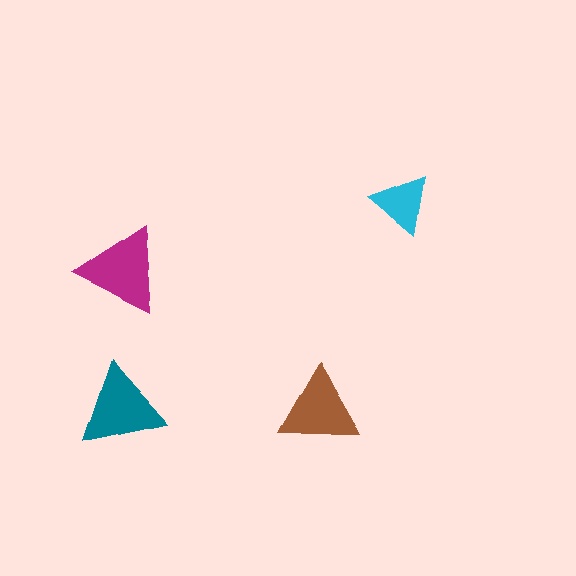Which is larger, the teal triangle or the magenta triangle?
The magenta one.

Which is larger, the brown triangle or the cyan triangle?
The brown one.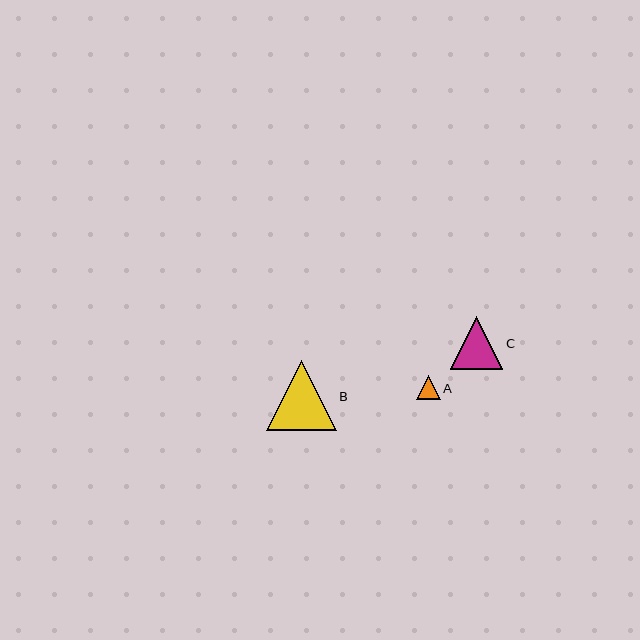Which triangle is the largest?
Triangle B is the largest with a size of approximately 70 pixels.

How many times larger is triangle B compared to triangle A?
Triangle B is approximately 2.9 times the size of triangle A.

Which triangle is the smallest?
Triangle A is the smallest with a size of approximately 24 pixels.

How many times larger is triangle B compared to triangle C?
Triangle B is approximately 1.3 times the size of triangle C.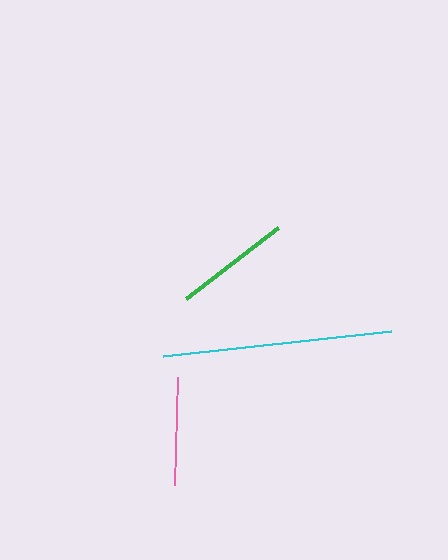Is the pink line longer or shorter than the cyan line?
The cyan line is longer than the pink line.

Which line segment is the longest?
The cyan line is the longest at approximately 230 pixels.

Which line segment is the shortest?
The pink line is the shortest at approximately 108 pixels.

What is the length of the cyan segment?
The cyan segment is approximately 230 pixels long.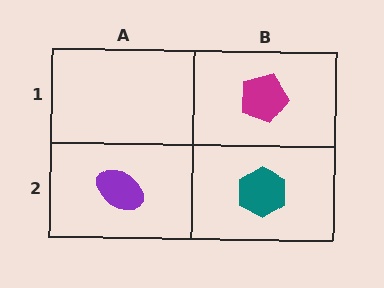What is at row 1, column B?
A magenta pentagon.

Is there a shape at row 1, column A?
No, that cell is empty.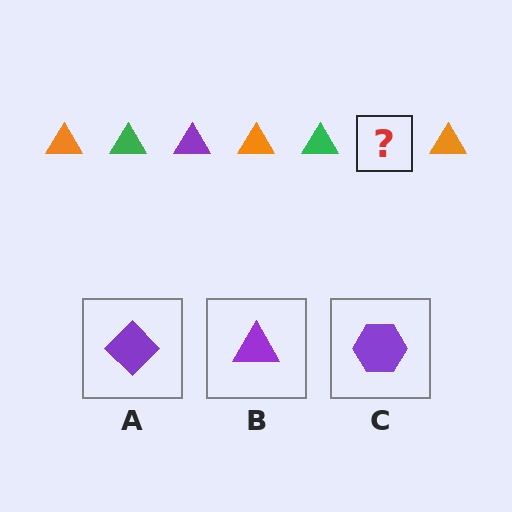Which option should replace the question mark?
Option B.